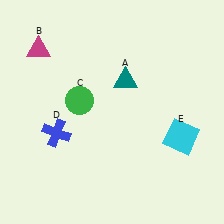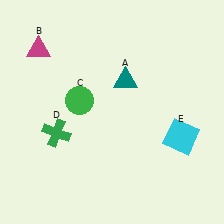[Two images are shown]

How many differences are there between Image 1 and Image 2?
There is 1 difference between the two images.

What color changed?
The cross (D) changed from blue in Image 1 to green in Image 2.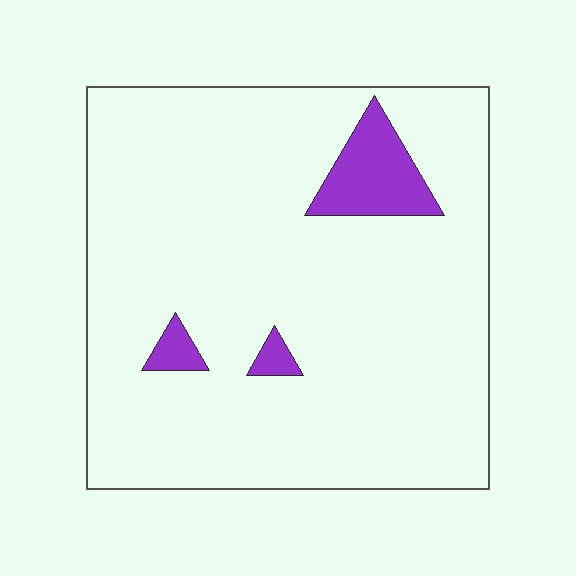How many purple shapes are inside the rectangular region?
3.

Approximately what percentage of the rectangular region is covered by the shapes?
Approximately 5%.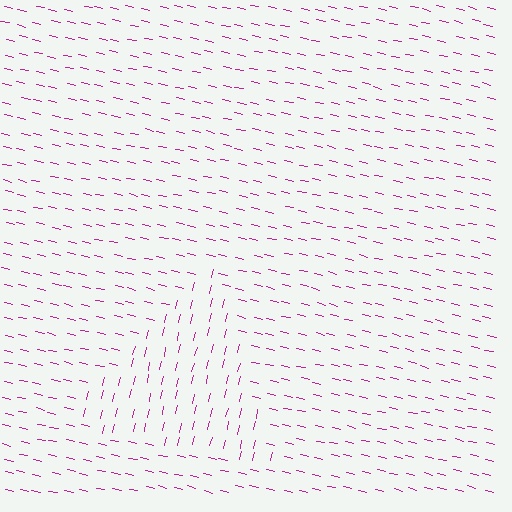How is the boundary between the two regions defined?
The boundary is defined purely by a change in line orientation (approximately 89 degrees difference). All lines are the same color and thickness.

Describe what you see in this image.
The image is filled with small magenta line segments. A triangle region in the image has lines oriented differently from the surrounding lines, creating a visible texture boundary.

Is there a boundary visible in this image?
Yes, there is a texture boundary formed by a change in line orientation.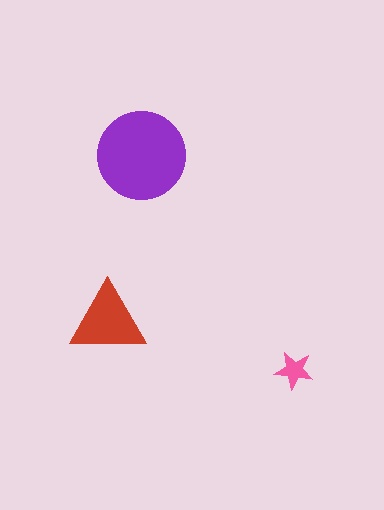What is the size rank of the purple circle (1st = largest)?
1st.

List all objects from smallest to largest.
The pink star, the red triangle, the purple circle.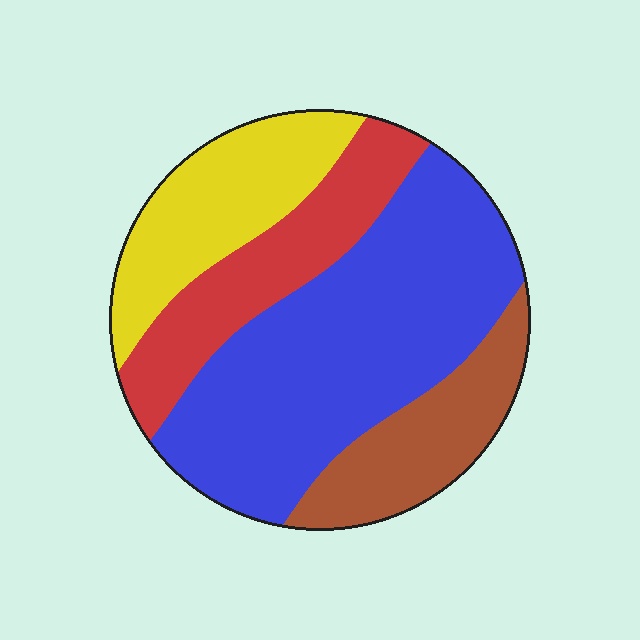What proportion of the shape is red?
Red takes up about one fifth (1/5) of the shape.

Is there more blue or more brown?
Blue.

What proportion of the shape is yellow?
Yellow covers roughly 20% of the shape.